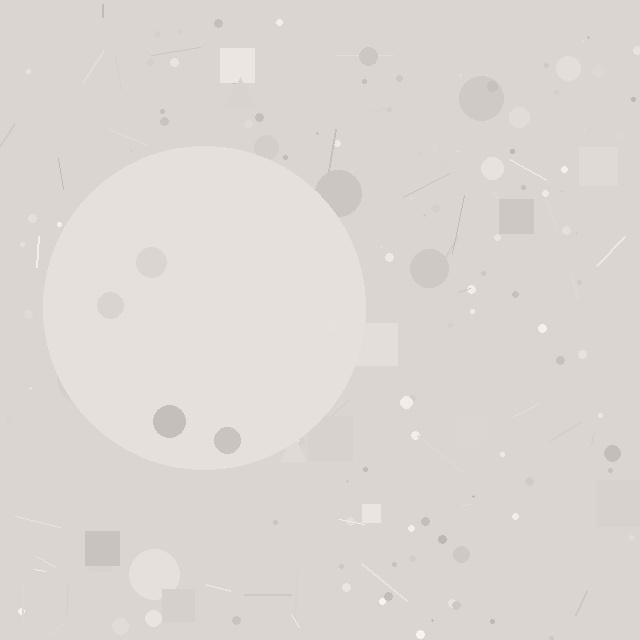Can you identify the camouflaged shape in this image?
The camouflaged shape is a circle.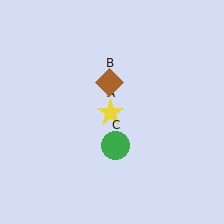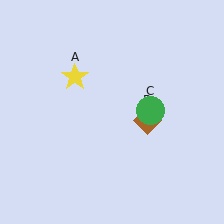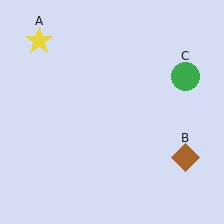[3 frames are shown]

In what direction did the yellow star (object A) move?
The yellow star (object A) moved up and to the left.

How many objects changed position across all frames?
3 objects changed position: yellow star (object A), brown diamond (object B), green circle (object C).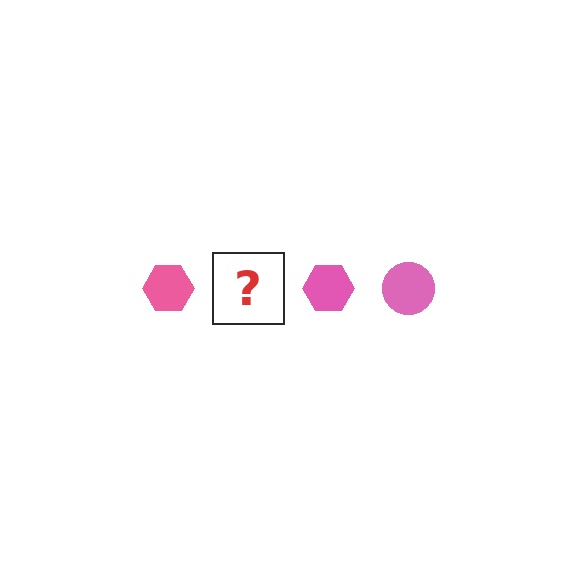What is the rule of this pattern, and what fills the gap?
The rule is that the pattern cycles through hexagon, circle shapes in pink. The gap should be filled with a pink circle.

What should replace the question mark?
The question mark should be replaced with a pink circle.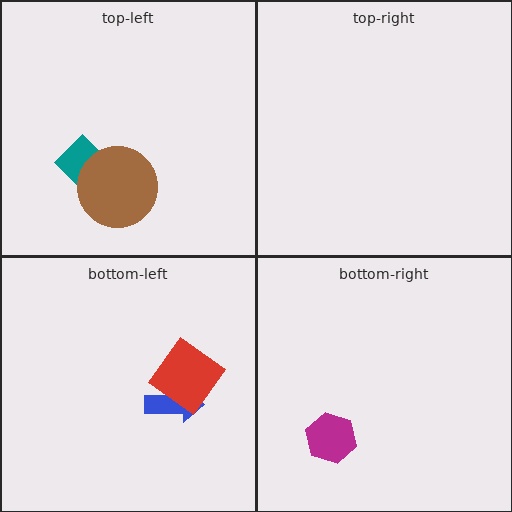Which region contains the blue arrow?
The bottom-left region.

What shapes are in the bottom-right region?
The magenta hexagon.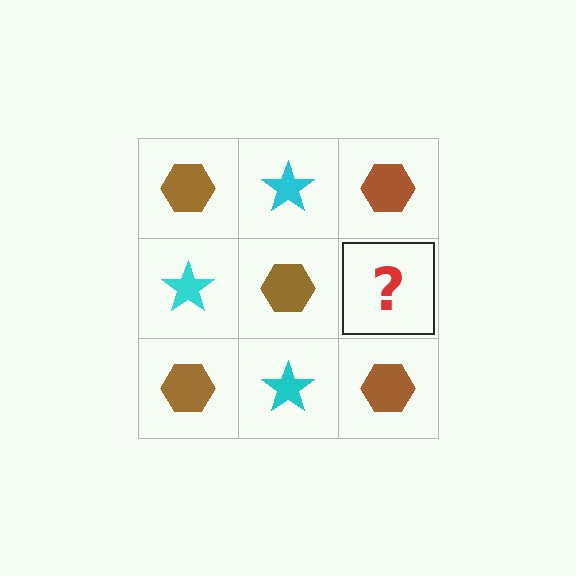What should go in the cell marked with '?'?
The missing cell should contain a cyan star.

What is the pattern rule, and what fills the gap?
The rule is that it alternates brown hexagon and cyan star in a checkerboard pattern. The gap should be filled with a cyan star.